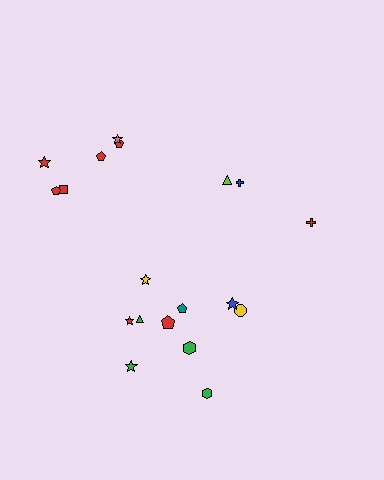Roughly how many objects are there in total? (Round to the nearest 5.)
Roughly 20 objects in total.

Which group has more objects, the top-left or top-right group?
The top-left group.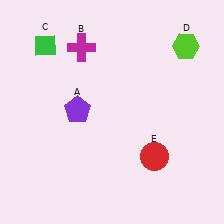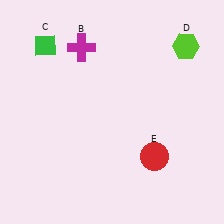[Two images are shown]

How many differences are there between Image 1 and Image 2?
There is 1 difference between the two images.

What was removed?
The purple pentagon (A) was removed in Image 2.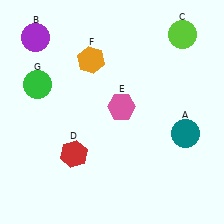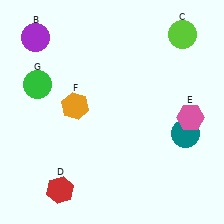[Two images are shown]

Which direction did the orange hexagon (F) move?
The orange hexagon (F) moved down.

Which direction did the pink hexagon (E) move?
The pink hexagon (E) moved right.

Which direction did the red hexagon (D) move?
The red hexagon (D) moved down.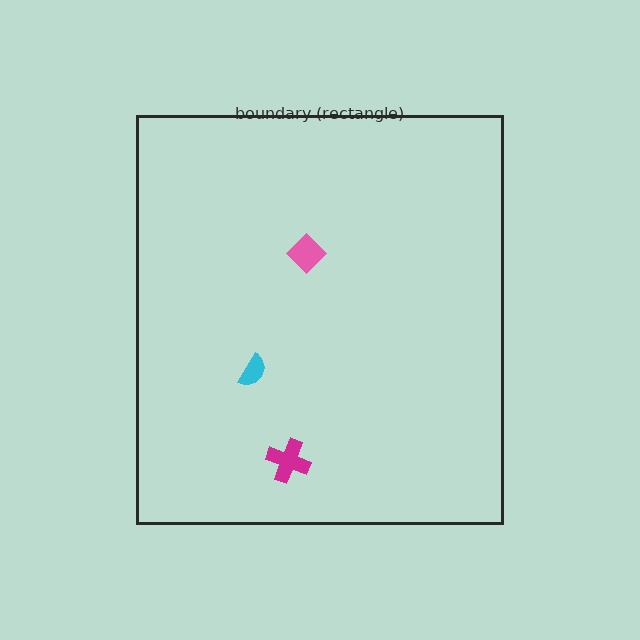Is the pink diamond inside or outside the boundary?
Inside.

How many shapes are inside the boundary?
3 inside, 0 outside.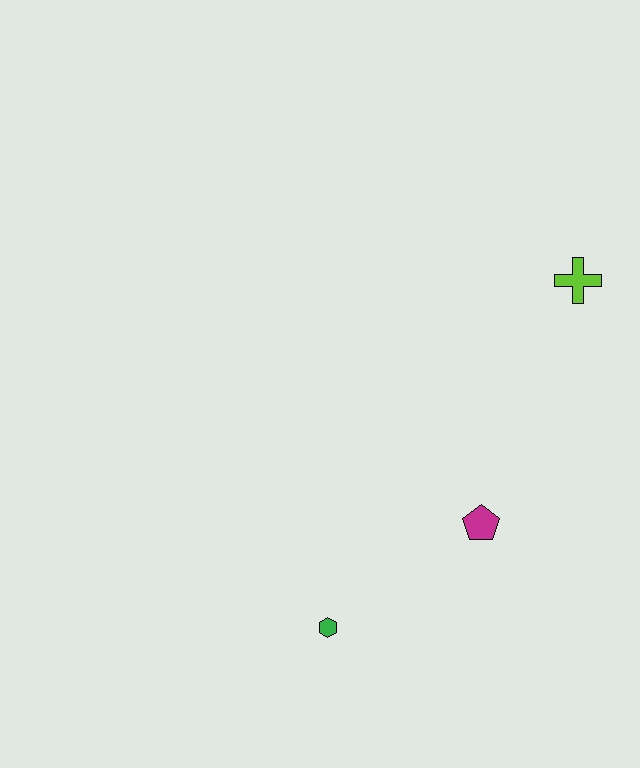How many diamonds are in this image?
There are no diamonds.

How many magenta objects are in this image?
There is 1 magenta object.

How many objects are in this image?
There are 3 objects.